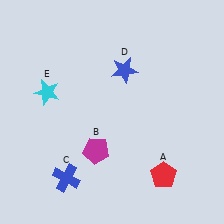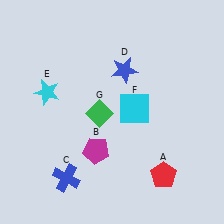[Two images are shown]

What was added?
A cyan square (F), a green diamond (G) were added in Image 2.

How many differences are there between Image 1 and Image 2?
There are 2 differences between the two images.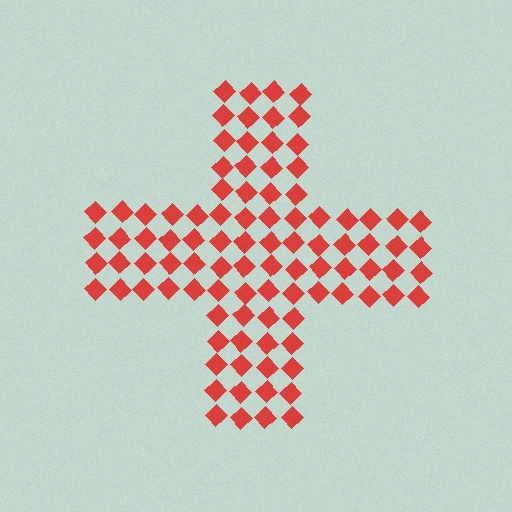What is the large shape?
The large shape is a cross.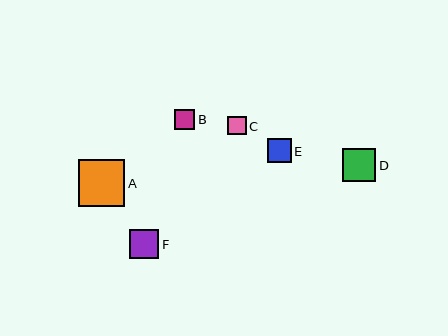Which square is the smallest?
Square C is the smallest with a size of approximately 19 pixels.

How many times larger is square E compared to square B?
Square E is approximately 1.2 times the size of square B.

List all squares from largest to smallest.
From largest to smallest: A, D, F, E, B, C.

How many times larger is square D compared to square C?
Square D is approximately 1.8 times the size of square C.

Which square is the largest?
Square A is the largest with a size of approximately 47 pixels.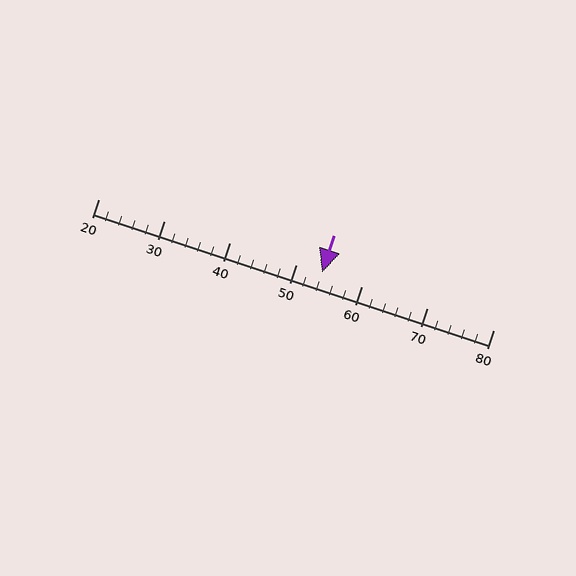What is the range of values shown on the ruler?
The ruler shows values from 20 to 80.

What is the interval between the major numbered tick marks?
The major tick marks are spaced 10 units apart.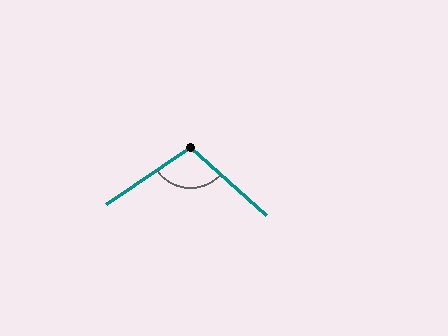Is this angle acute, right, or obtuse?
It is obtuse.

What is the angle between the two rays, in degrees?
Approximately 104 degrees.